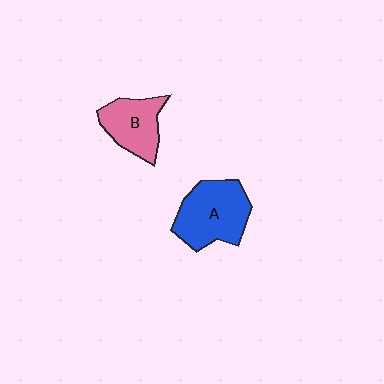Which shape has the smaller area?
Shape B (pink).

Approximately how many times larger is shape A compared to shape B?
Approximately 1.4 times.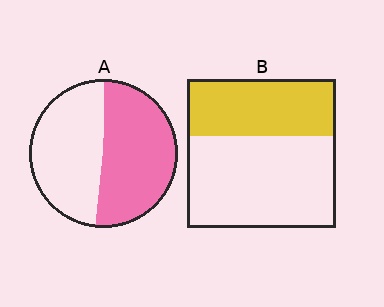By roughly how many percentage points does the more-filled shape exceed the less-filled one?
By roughly 15 percentage points (A over B).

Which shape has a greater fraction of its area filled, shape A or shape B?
Shape A.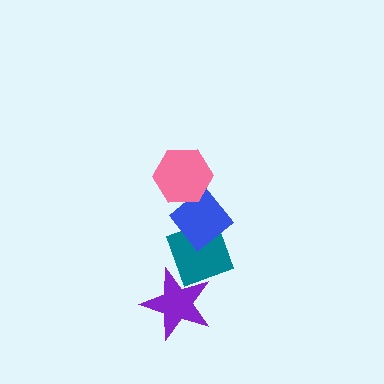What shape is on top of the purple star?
The teal diamond is on top of the purple star.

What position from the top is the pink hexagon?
The pink hexagon is 1st from the top.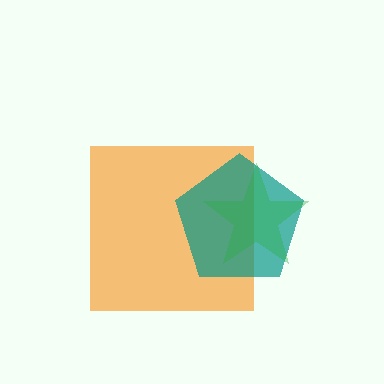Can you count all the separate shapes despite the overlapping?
Yes, there are 3 separate shapes.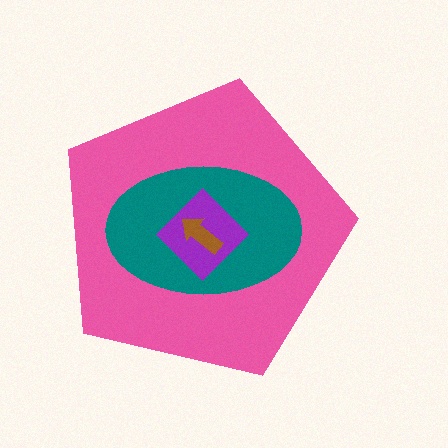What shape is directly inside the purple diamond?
The brown arrow.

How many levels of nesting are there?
4.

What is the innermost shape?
The brown arrow.